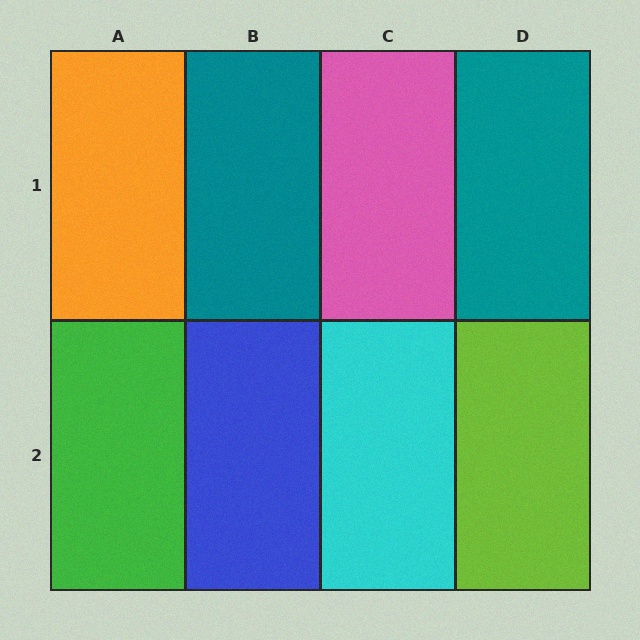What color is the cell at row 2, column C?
Cyan.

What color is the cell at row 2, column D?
Lime.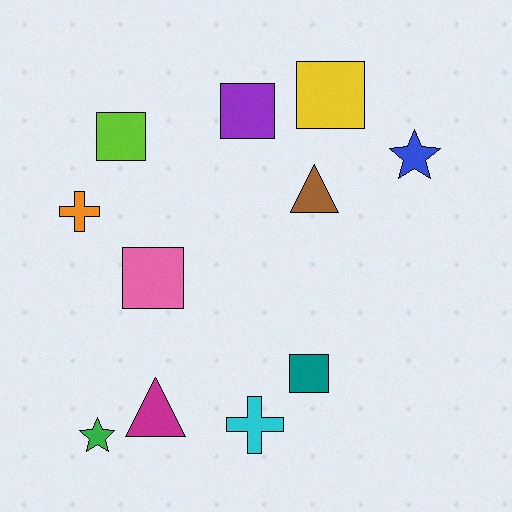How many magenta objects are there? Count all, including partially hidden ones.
There is 1 magenta object.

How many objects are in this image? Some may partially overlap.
There are 11 objects.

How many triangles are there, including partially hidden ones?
There are 2 triangles.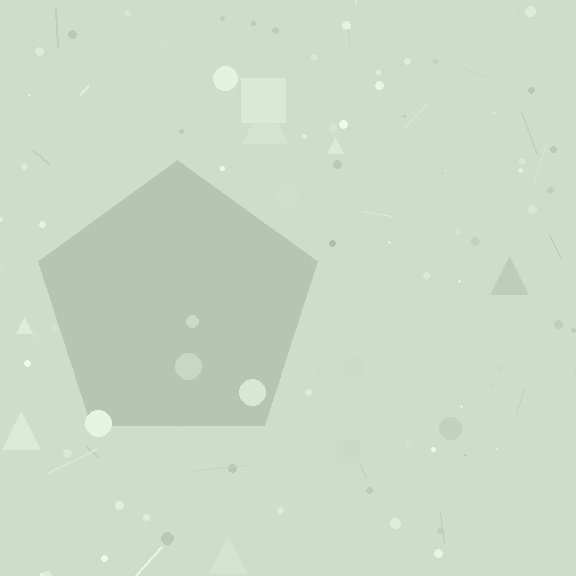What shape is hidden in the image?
A pentagon is hidden in the image.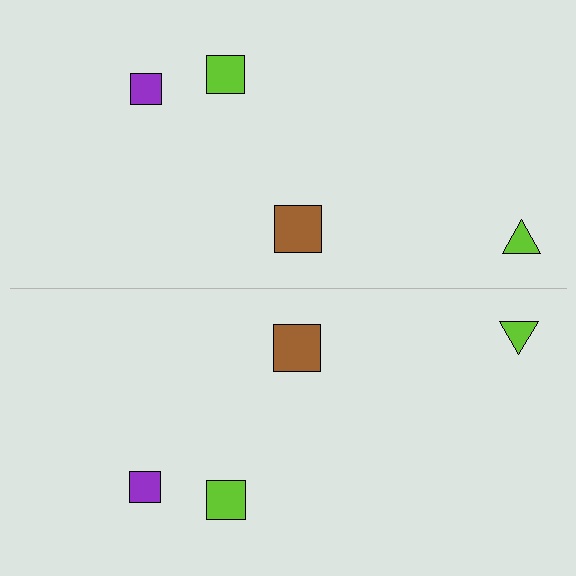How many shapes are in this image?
There are 8 shapes in this image.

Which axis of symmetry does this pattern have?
The pattern has a horizontal axis of symmetry running through the center of the image.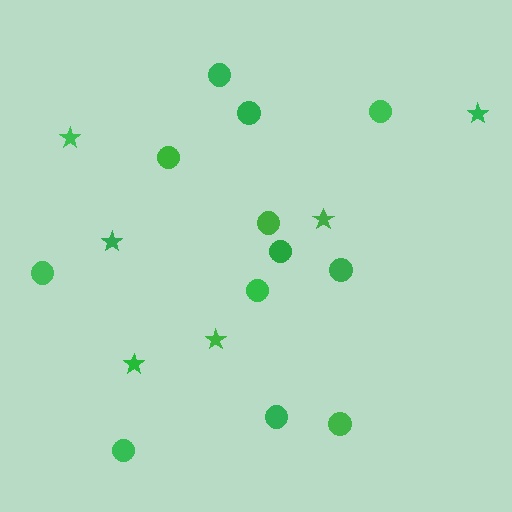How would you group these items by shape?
There are 2 groups: one group of stars (6) and one group of circles (12).